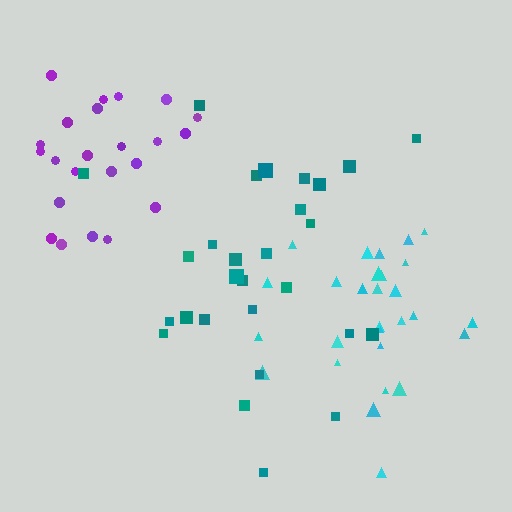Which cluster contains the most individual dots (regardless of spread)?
Cyan (28).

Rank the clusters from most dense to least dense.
cyan, purple, teal.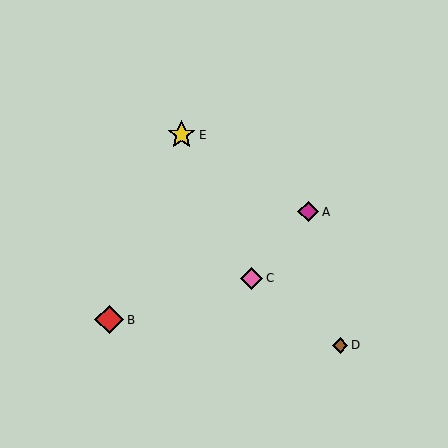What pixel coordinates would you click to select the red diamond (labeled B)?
Click at (109, 320) to select the red diamond B.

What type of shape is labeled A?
Shape A is a magenta diamond.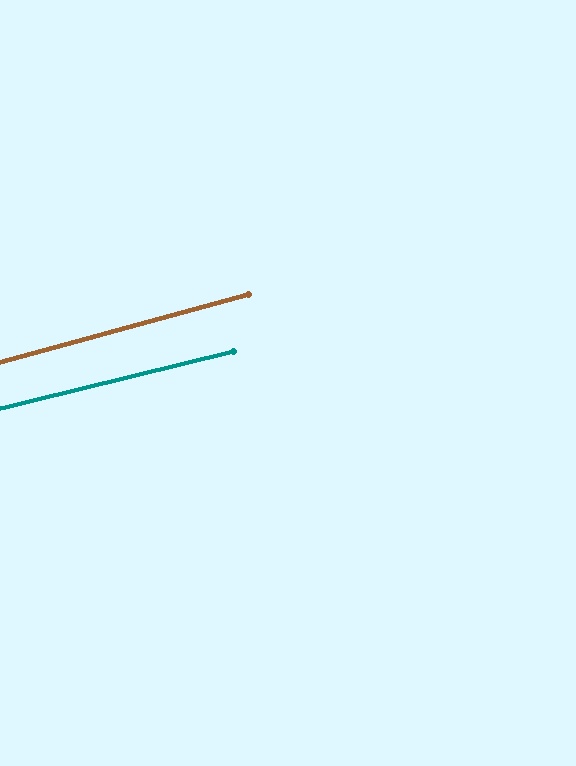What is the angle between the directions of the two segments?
Approximately 1 degree.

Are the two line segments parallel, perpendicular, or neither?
Parallel — their directions differ by only 1.4°.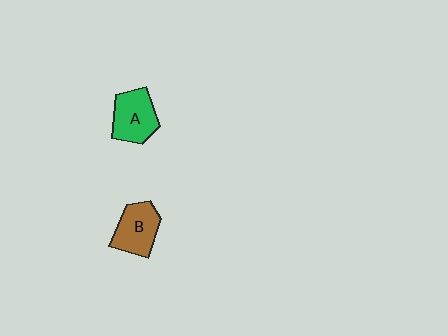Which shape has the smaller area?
Shape B (brown).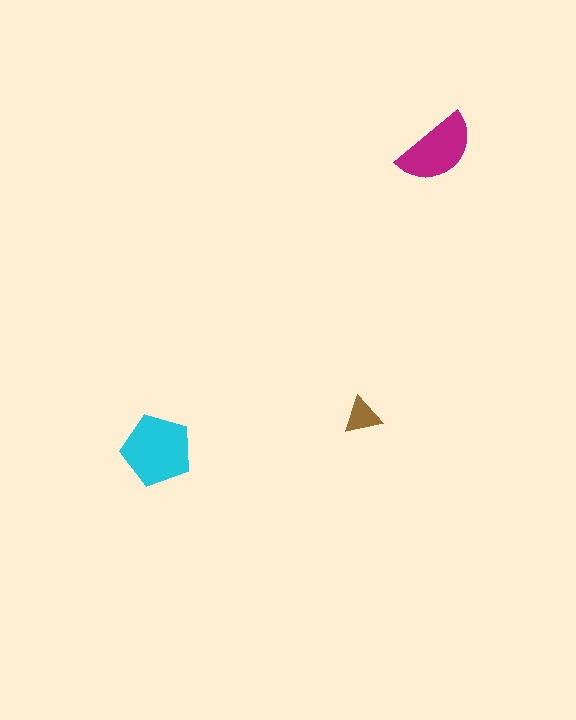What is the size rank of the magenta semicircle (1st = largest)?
2nd.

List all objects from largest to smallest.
The cyan pentagon, the magenta semicircle, the brown triangle.